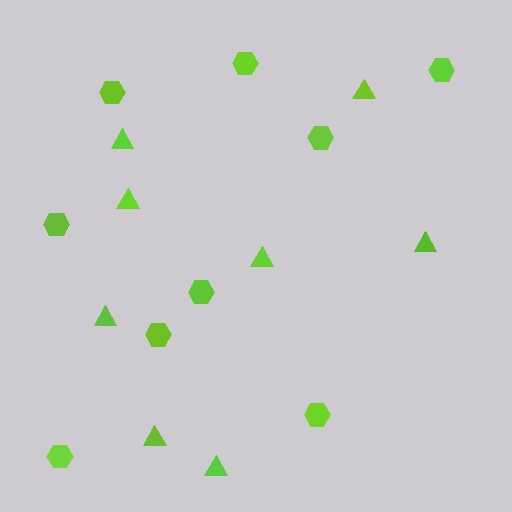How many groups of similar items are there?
There are 2 groups: one group of hexagons (9) and one group of triangles (8).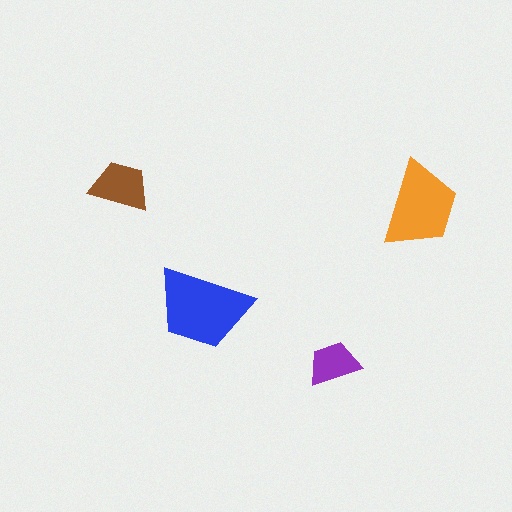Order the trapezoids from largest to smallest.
the blue one, the orange one, the brown one, the purple one.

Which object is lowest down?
The purple trapezoid is bottommost.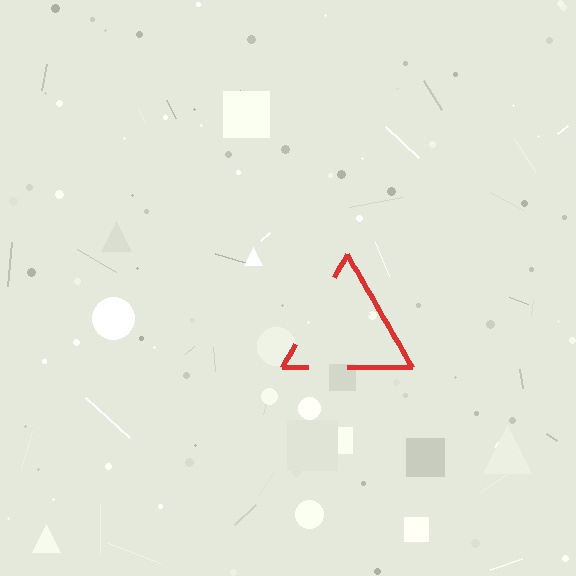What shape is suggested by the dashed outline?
The dashed outline suggests a triangle.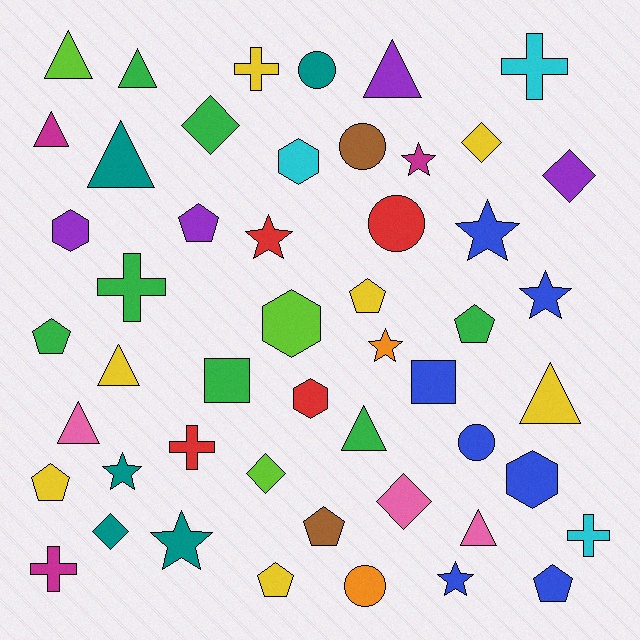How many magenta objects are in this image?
There are 3 magenta objects.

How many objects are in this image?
There are 50 objects.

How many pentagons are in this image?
There are 8 pentagons.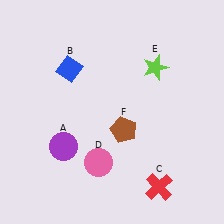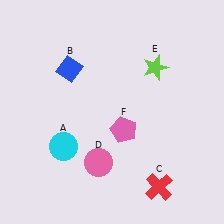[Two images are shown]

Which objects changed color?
A changed from purple to cyan. F changed from brown to pink.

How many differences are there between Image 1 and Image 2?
There are 2 differences between the two images.